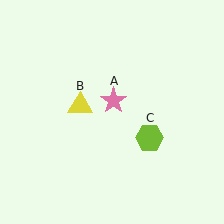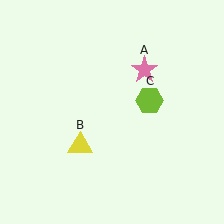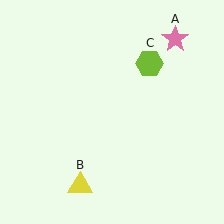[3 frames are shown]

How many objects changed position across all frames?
3 objects changed position: pink star (object A), yellow triangle (object B), lime hexagon (object C).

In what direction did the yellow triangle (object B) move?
The yellow triangle (object B) moved down.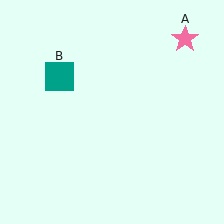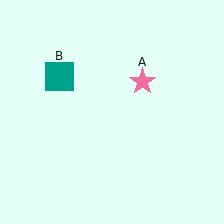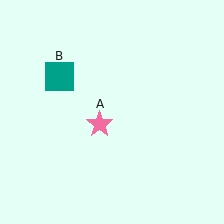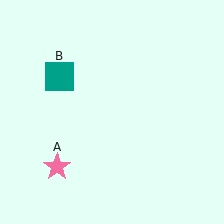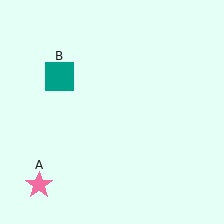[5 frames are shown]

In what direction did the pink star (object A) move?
The pink star (object A) moved down and to the left.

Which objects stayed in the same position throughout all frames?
Teal square (object B) remained stationary.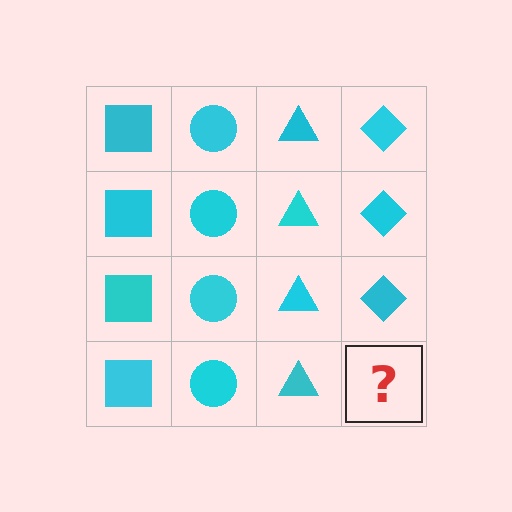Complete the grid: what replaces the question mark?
The question mark should be replaced with a cyan diamond.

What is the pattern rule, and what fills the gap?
The rule is that each column has a consistent shape. The gap should be filled with a cyan diamond.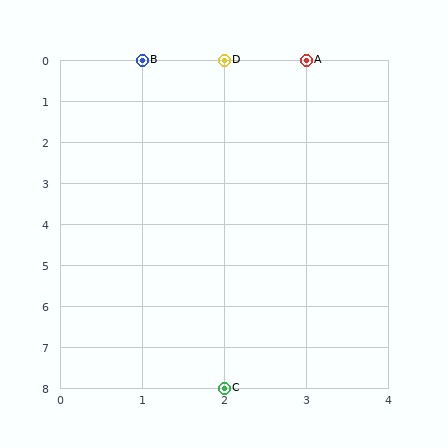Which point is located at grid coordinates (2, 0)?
Point D is at (2, 0).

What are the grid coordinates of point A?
Point A is at grid coordinates (3, 0).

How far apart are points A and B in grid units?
Points A and B are 2 columns apart.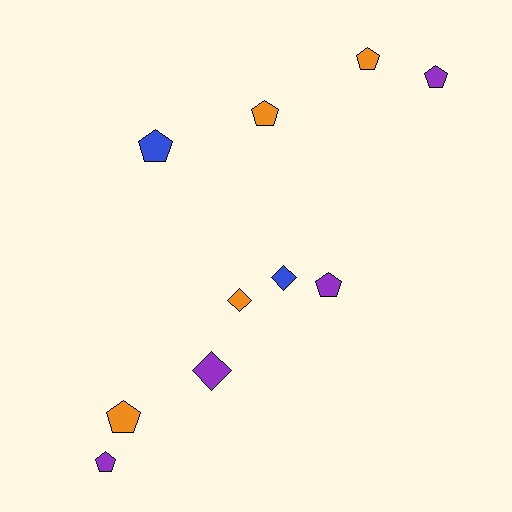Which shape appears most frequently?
Pentagon, with 7 objects.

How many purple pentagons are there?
There are 3 purple pentagons.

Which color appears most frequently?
Orange, with 4 objects.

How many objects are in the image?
There are 10 objects.